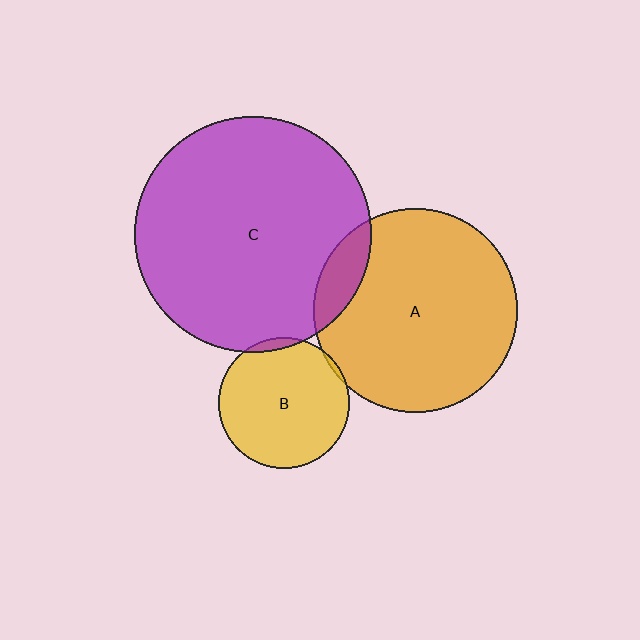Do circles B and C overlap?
Yes.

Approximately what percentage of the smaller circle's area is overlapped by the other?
Approximately 5%.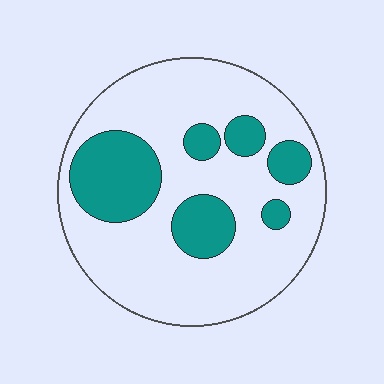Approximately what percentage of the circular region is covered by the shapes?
Approximately 25%.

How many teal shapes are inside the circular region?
6.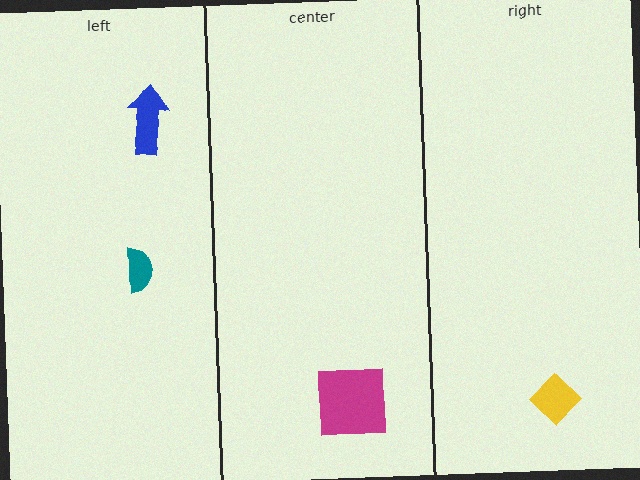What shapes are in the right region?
The yellow diamond.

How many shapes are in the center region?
1.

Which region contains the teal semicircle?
The left region.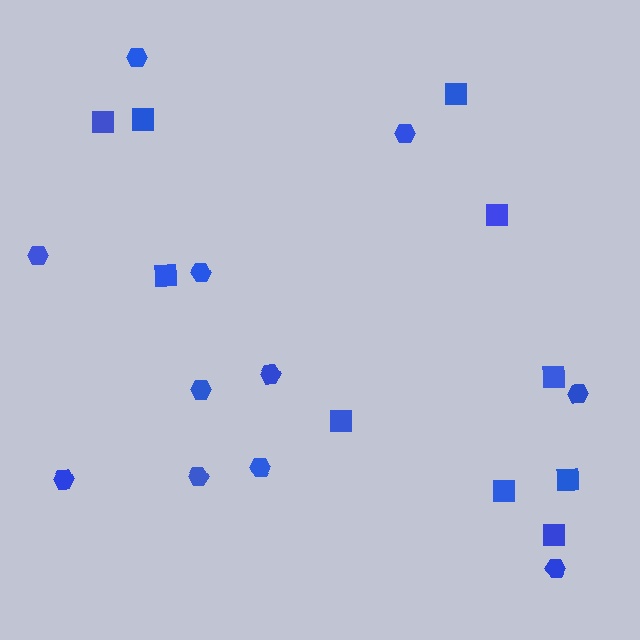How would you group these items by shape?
There are 2 groups: one group of squares (10) and one group of hexagons (11).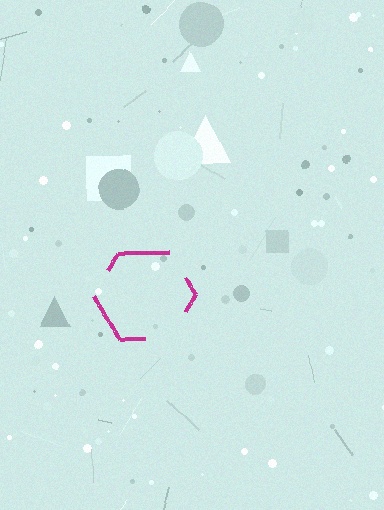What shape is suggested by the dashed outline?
The dashed outline suggests a hexagon.